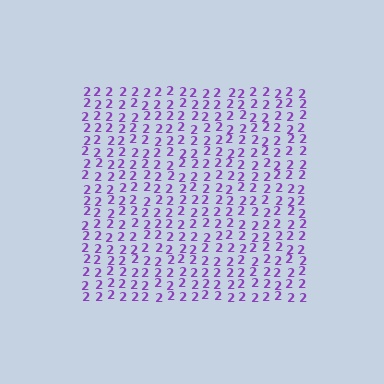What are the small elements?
The small elements are digit 2's.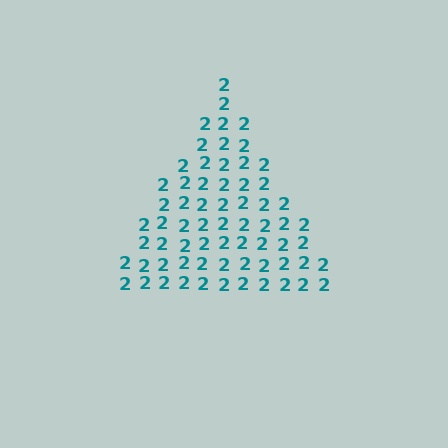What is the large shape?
The large shape is a triangle.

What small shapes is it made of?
It is made of small digit 2's.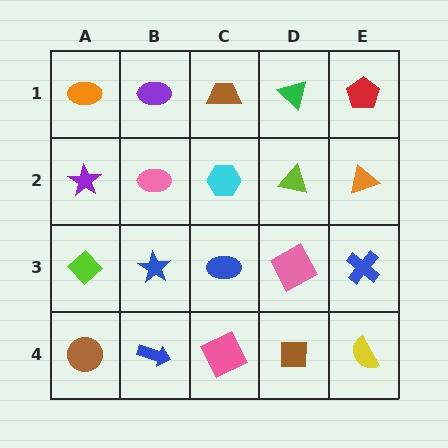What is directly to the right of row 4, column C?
A brown square.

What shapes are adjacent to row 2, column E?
A red pentagon (row 1, column E), a blue cross (row 3, column E), a lime triangle (row 2, column D).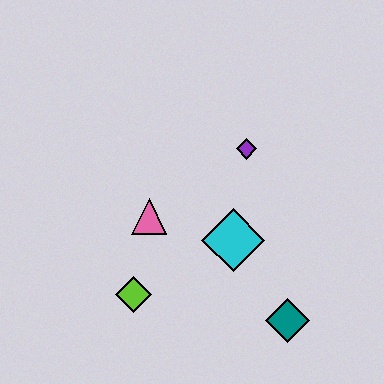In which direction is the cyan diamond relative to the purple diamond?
The cyan diamond is below the purple diamond.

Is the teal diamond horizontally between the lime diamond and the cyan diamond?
No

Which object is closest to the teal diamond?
The cyan diamond is closest to the teal diamond.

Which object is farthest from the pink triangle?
The teal diamond is farthest from the pink triangle.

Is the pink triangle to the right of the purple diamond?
No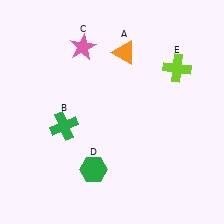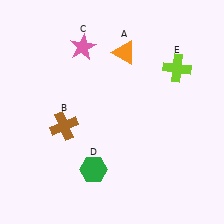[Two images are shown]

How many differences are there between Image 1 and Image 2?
There is 1 difference between the two images.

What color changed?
The cross (B) changed from green in Image 1 to brown in Image 2.